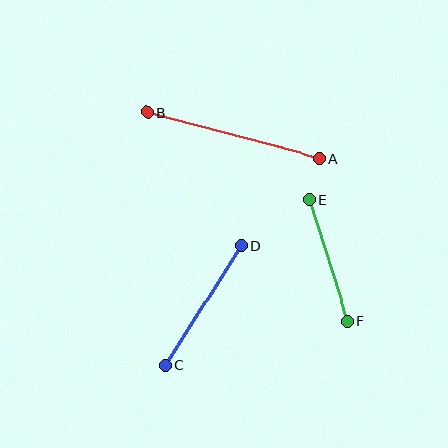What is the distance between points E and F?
The distance is approximately 128 pixels.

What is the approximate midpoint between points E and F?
The midpoint is at approximately (329, 260) pixels.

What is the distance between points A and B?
The distance is approximately 179 pixels.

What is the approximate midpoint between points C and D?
The midpoint is at approximately (203, 305) pixels.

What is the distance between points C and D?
The distance is approximately 141 pixels.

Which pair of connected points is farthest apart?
Points A and B are farthest apart.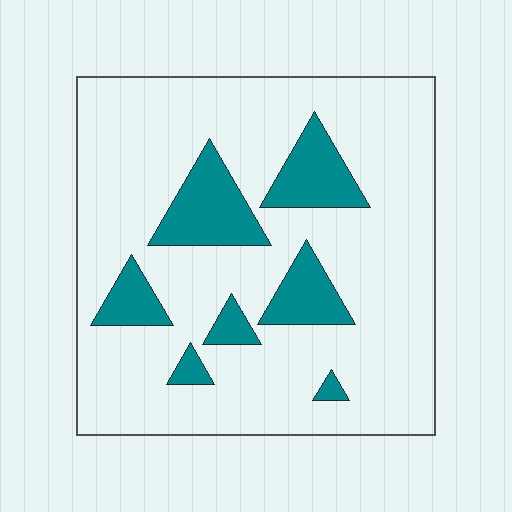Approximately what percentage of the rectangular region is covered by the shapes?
Approximately 20%.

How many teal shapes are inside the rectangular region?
7.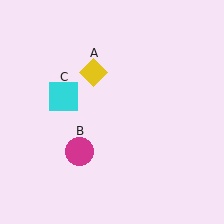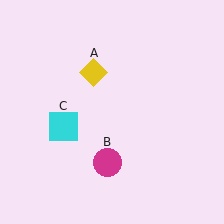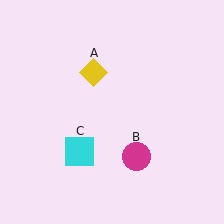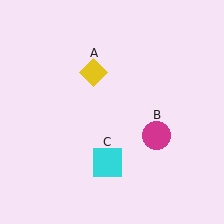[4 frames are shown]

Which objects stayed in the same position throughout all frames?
Yellow diamond (object A) remained stationary.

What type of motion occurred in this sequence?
The magenta circle (object B), cyan square (object C) rotated counterclockwise around the center of the scene.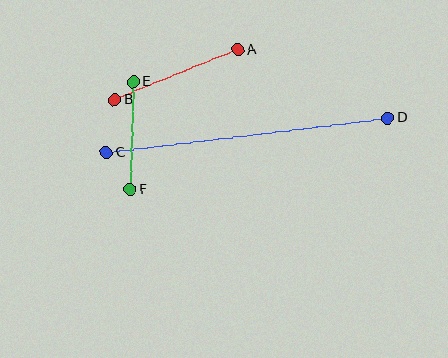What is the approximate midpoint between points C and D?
The midpoint is at approximately (247, 135) pixels.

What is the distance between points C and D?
The distance is approximately 284 pixels.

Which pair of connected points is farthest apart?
Points C and D are farthest apart.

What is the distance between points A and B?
The distance is approximately 132 pixels.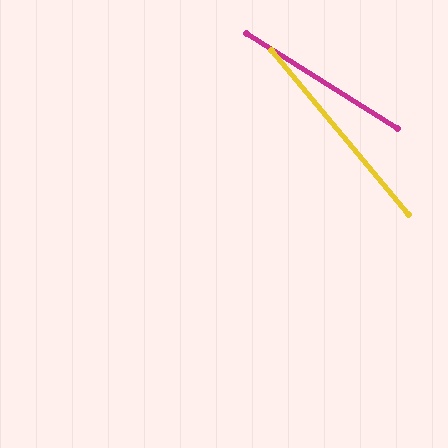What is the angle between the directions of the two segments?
Approximately 18 degrees.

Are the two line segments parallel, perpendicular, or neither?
Neither parallel nor perpendicular — they differ by about 18°.